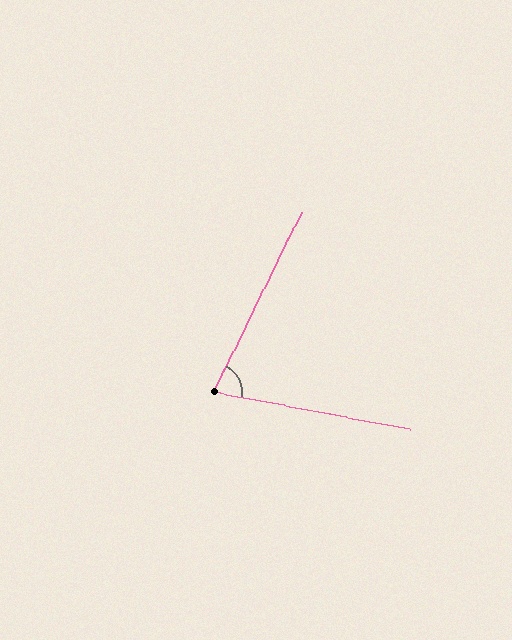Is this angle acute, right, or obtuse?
It is acute.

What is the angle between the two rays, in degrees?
Approximately 75 degrees.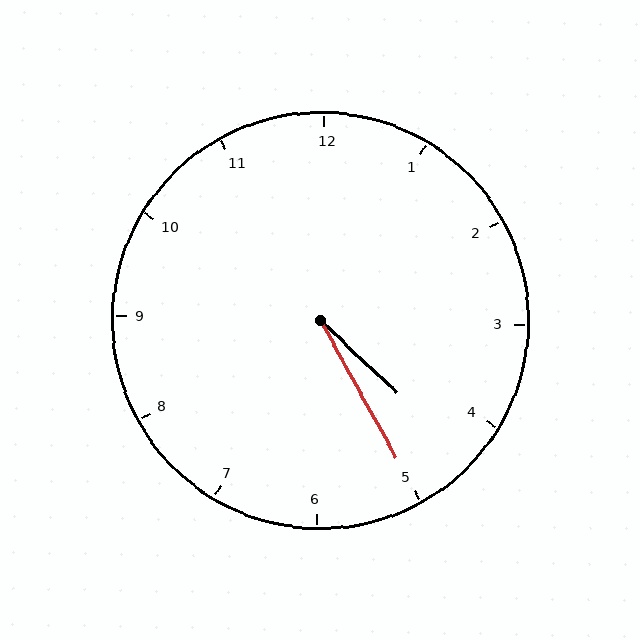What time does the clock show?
4:25.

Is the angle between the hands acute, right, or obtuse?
It is acute.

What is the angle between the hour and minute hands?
Approximately 18 degrees.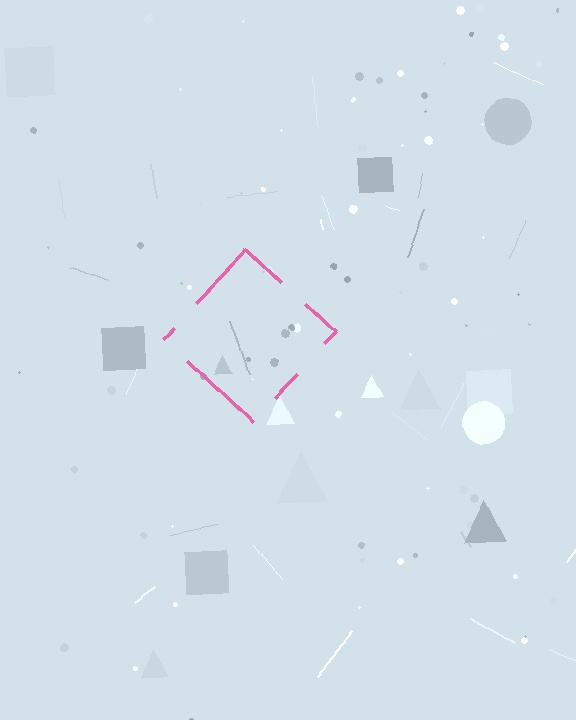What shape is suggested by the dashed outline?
The dashed outline suggests a diamond.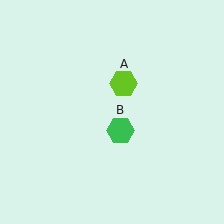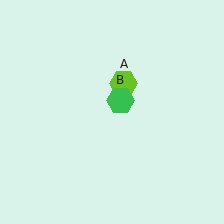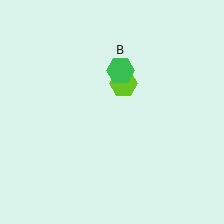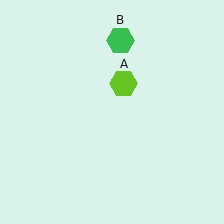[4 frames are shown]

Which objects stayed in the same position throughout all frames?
Lime hexagon (object A) remained stationary.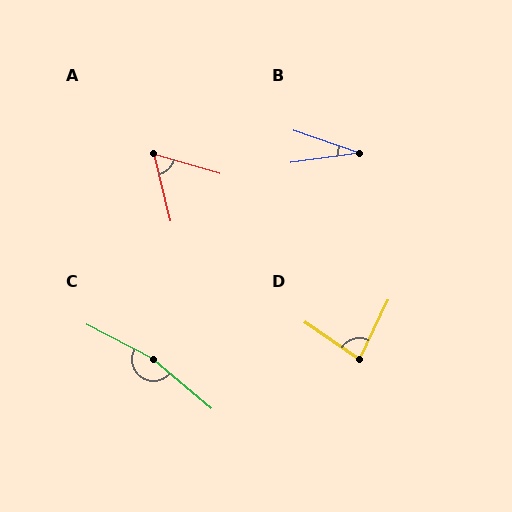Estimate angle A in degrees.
Approximately 60 degrees.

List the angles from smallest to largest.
B (26°), A (60°), D (81°), C (167°).